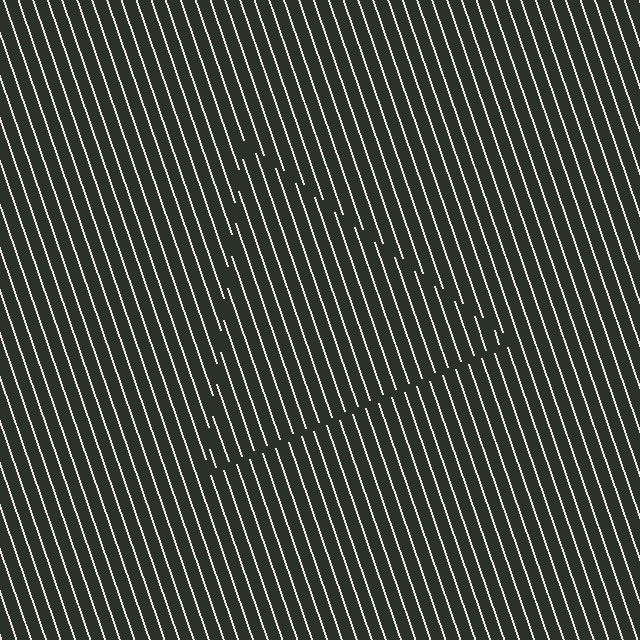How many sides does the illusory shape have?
3 sides — the line-ends trace a triangle.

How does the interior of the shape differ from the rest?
The interior of the shape contains the same grating, shifted by half a period — the contour is defined by the phase discontinuity where line-ends from the inner and outer gratings abut.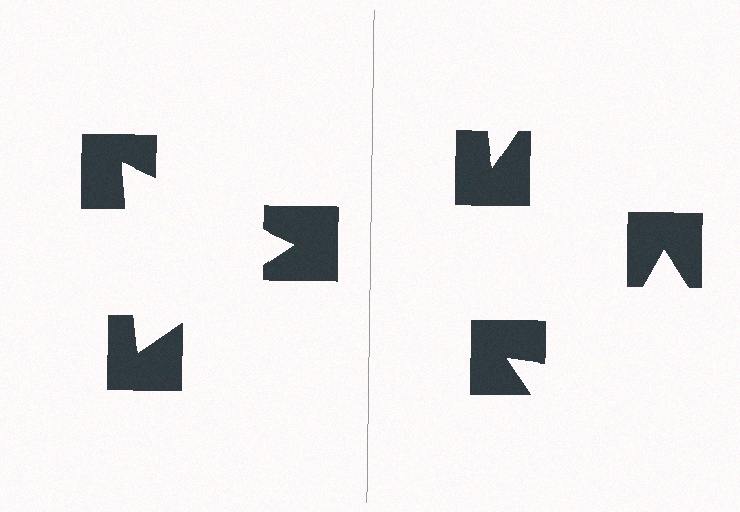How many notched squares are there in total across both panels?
6 — 3 on each side.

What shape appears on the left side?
An illusory triangle.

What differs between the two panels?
The notched squares are positioned identically on both sides; only the wedge orientations differ. On the left they align to a triangle; on the right they are misaligned.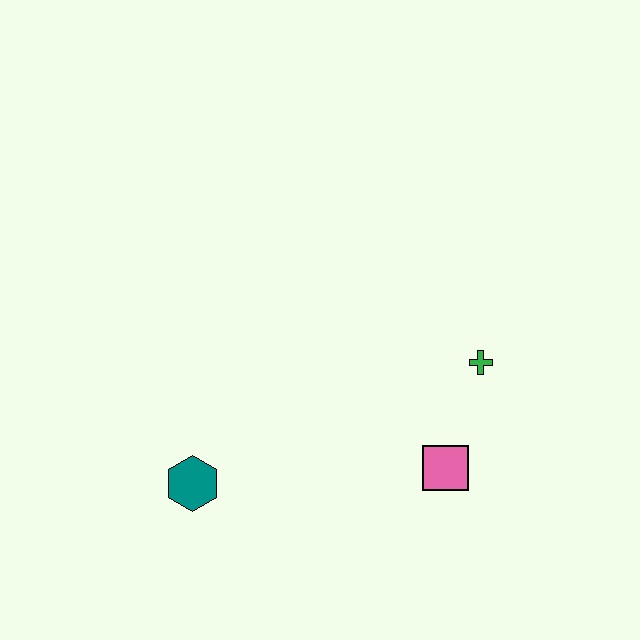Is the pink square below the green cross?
Yes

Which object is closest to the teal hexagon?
The pink square is closest to the teal hexagon.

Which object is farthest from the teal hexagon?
The green cross is farthest from the teal hexagon.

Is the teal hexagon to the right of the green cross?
No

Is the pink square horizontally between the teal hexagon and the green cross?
Yes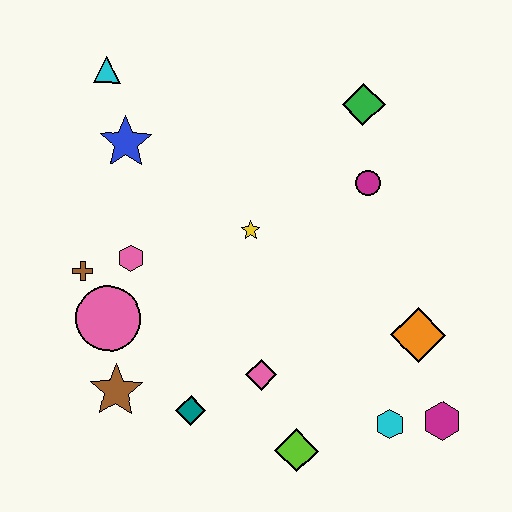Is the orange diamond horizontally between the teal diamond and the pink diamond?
No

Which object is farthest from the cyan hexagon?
The cyan triangle is farthest from the cyan hexagon.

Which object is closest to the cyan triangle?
The blue star is closest to the cyan triangle.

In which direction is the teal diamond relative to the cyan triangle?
The teal diamond is below the cyan triangle.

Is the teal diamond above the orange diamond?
No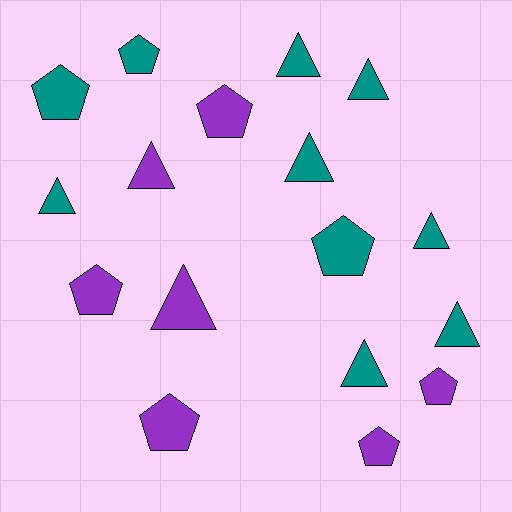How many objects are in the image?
There are 17 objects.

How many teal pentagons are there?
There are 3 teal pentagons.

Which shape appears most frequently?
Triangle, with 9 objects.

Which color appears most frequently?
Teal, with 10 objects.